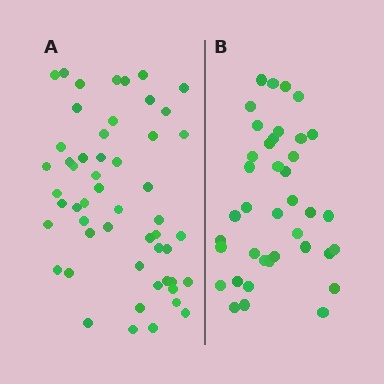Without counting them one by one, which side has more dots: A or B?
Region A (the left region) has more dots.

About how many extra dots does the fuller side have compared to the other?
Region A has approximately 15 more dots than region B.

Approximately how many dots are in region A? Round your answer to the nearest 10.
About 50 dots. (The exact count is 53, which rounds to 50.)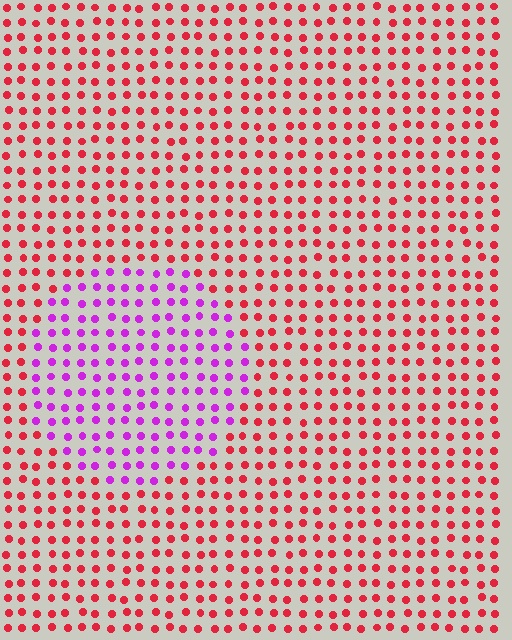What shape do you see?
I see a circle.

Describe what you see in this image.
The image is filled with small red elements in a uniform arrangement. A circle-shaped region is visible where the elements are tinted to a slightly different hue, forming a subtle color boundary.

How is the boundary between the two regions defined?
The boundary is defined purely by a slight shift in hue (about 58 degrees). Spacing, size, and orientation are identical on both sides.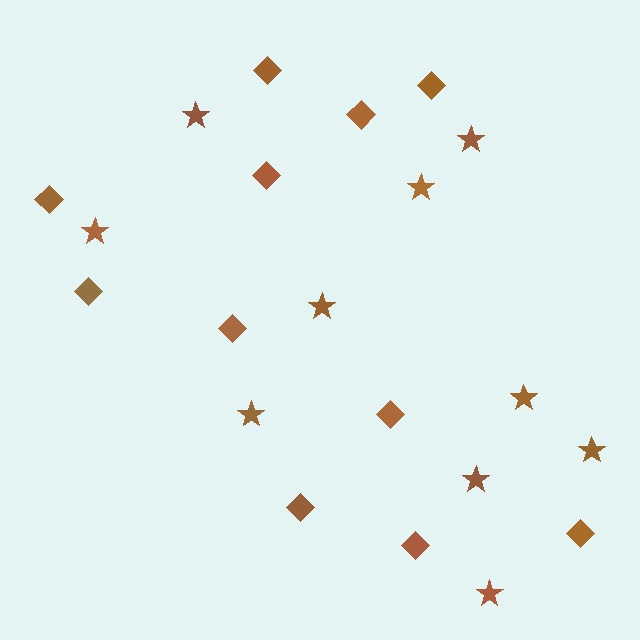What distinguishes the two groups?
There are 2 groups: one group of diamonds (11) and one group of stars (10).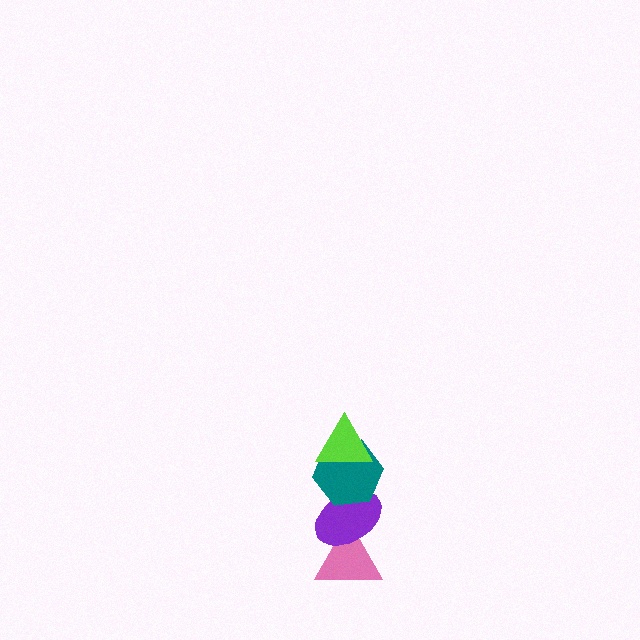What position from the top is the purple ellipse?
The purple ellipse is 3rd from the top.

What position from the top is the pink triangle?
The pink triangle is 4th from the top.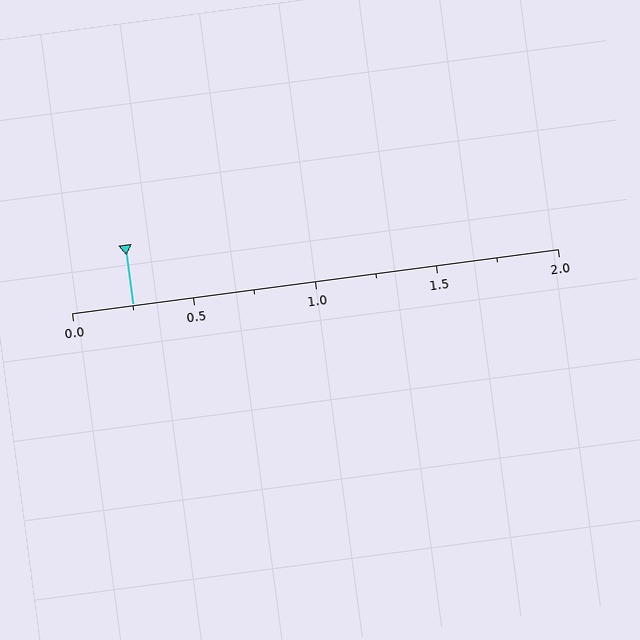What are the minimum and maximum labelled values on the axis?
The axis runs from 0.0 to 2.0.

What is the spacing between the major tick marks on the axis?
The major ticks are spaced 0.5 apart.